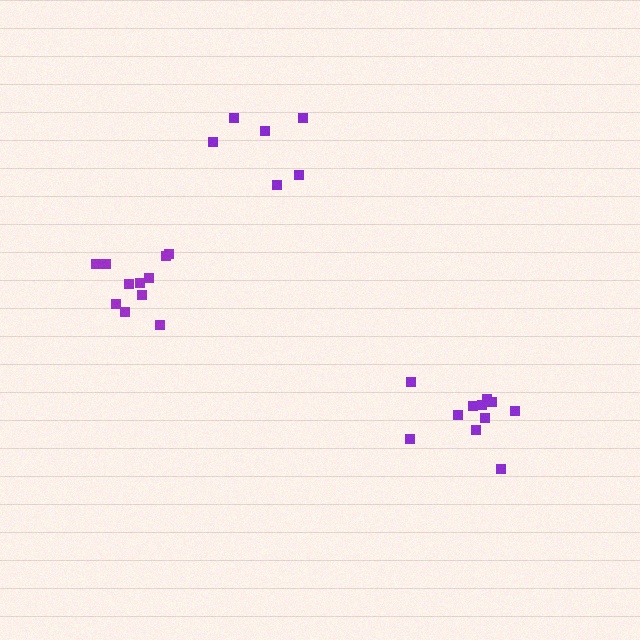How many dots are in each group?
Group 1: 6 dots, Group 2: 11 dots, Group 3: 11 dots (28 total).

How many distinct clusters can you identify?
There are 3 distinct clusters.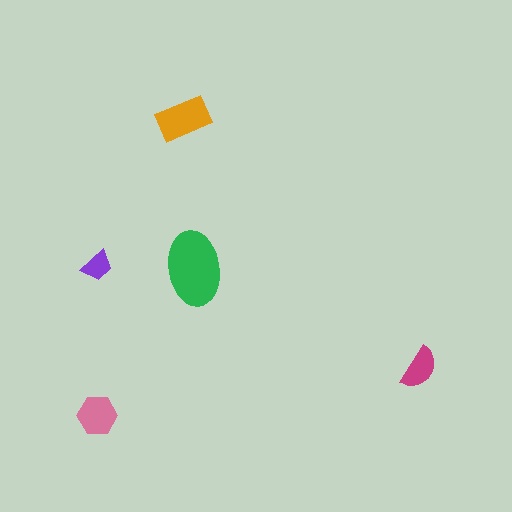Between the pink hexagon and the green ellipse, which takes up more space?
The green ellipse.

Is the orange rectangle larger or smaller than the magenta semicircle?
Larger.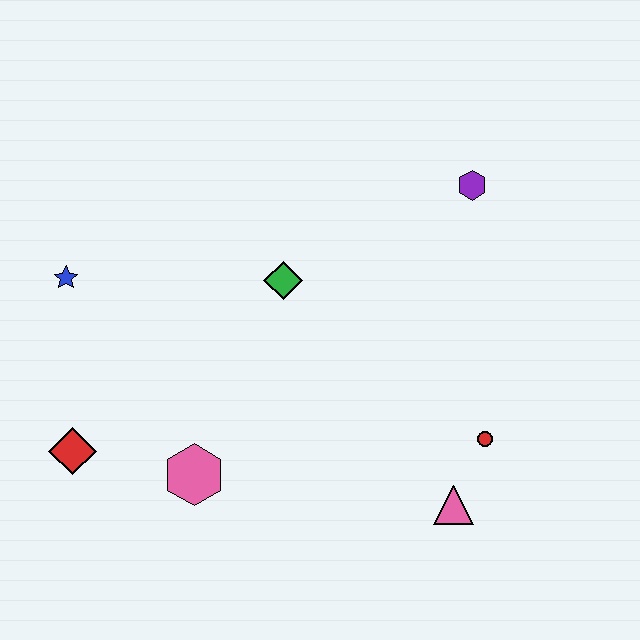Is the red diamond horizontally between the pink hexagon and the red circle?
No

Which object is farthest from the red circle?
The blue star is farthest from the red circle.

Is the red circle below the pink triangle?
No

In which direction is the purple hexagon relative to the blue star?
The purple hexagon is to the right of the blue star.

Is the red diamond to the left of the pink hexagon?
Yes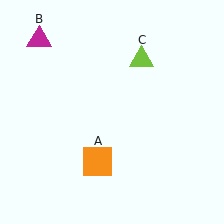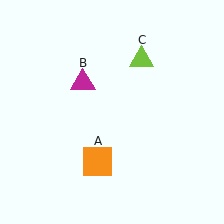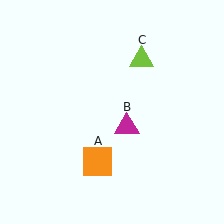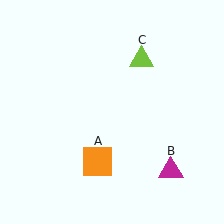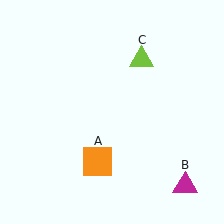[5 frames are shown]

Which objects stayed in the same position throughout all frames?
Orange square (object A) and lime triangle (object C) remained stationary.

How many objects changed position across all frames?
1 object changed position: magenta triangle (object B).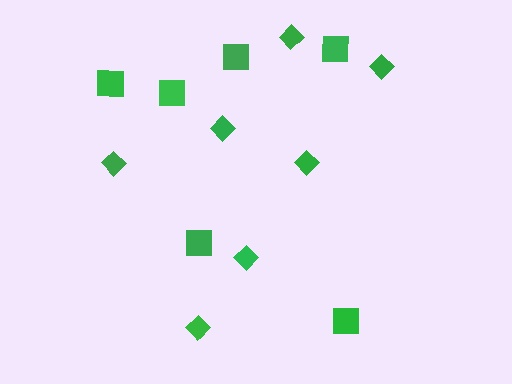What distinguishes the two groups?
There are 2 groups: one group of diamonds (7) and one group of squares (6).